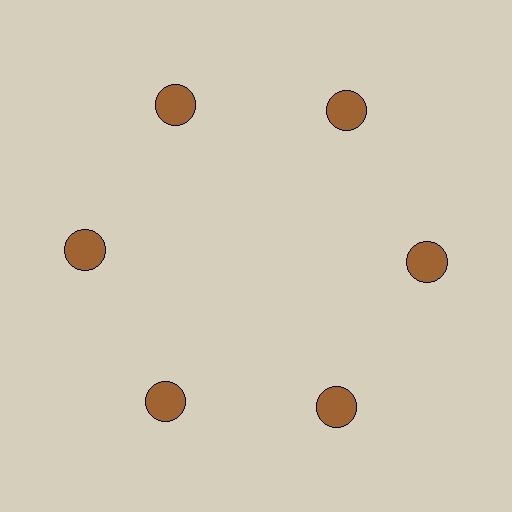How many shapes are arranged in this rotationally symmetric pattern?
There are 6 shapes, arranged in 6 groups of 1.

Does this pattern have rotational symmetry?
Yes, this pattern has 6-fold rotational symmetry. It looks the same after rotating 60 degrees around the center.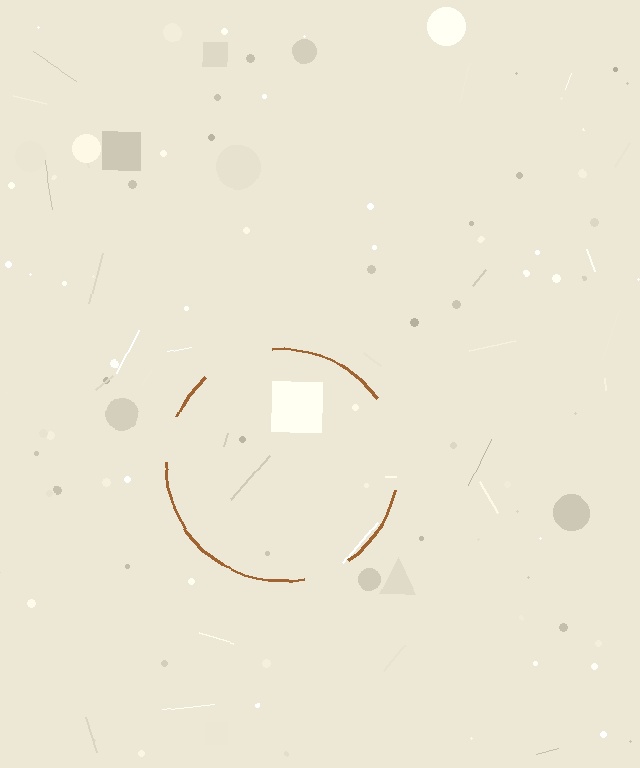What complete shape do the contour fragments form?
The contour fragments form a circle.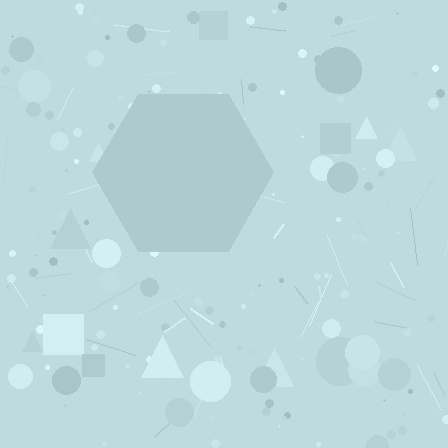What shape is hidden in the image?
A hexagon is hidden in the image.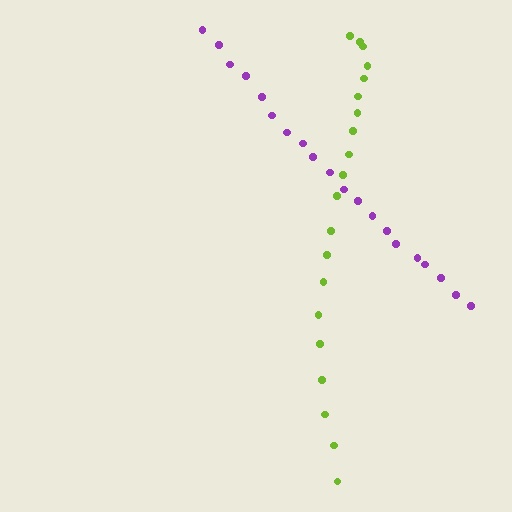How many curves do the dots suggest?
There are 2 distinct paths.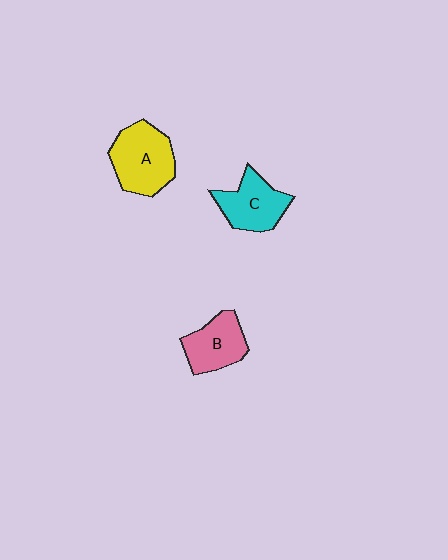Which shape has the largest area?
Shape A (yellow).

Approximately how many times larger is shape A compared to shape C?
Approximately 1.2 times.